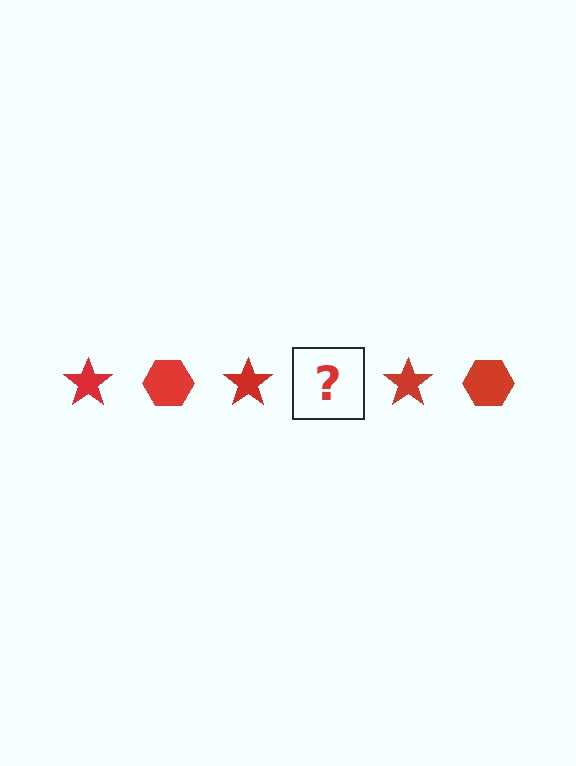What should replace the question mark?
The question mark should be replaced with a red hexagon.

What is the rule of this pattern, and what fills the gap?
The rule is that the pattern cycles through star, hexagon shapes in red. The gap should be filled with a red hexagon.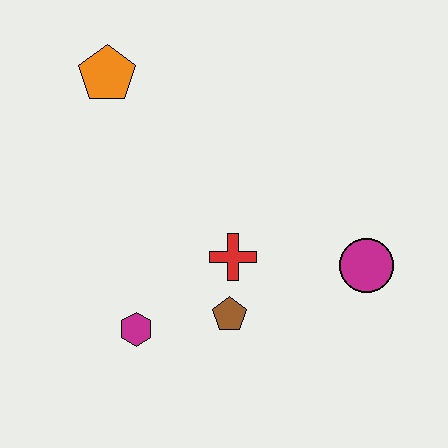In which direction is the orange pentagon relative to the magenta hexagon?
The orange pentagon is above the magenta hexagon.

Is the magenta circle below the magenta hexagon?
No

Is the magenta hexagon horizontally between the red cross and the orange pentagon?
Yes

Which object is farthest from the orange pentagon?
The magenta circle is farthest from the orange pentagon.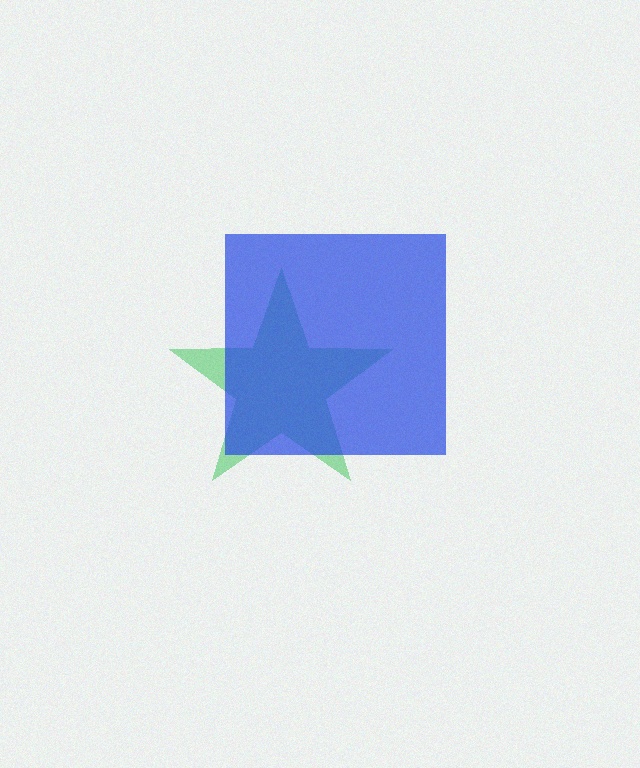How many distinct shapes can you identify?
There are 2 distinct shapes: a green star, a blue square.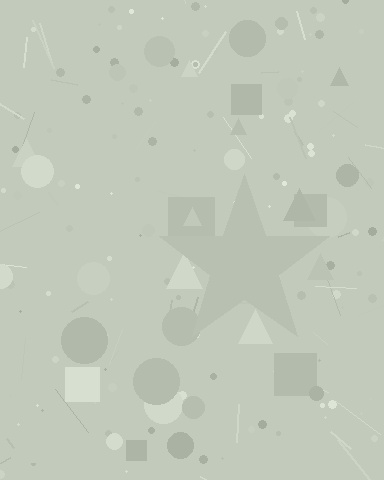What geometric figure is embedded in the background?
A star is embedded in the background.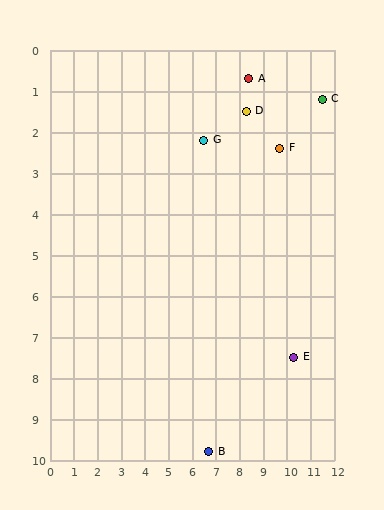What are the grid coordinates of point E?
Point E is at approximately (10.3, 7.5).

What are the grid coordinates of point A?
Point A is at approximately (8.4, 0.7).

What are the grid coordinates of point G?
Point G is at approximately (6.5, 2.2).